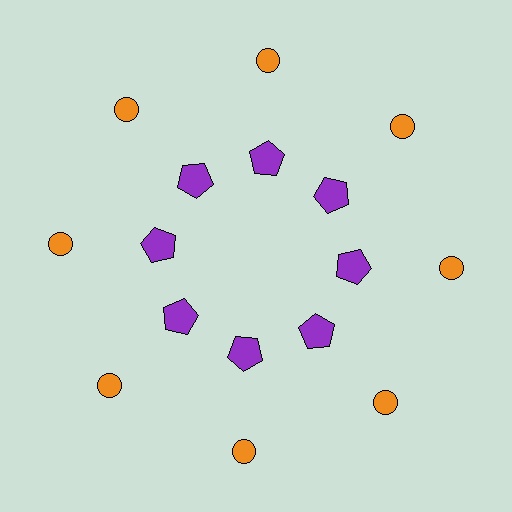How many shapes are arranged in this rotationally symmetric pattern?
There are 16 shapes, arranged in 8 groups of 2.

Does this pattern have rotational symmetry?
Yes, this pattern has 8-fold rotational symmetry. It looks the same after rotating 45 degrees around the center.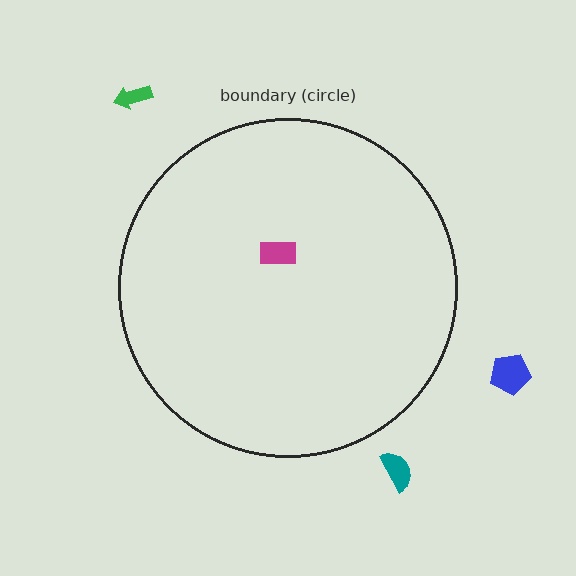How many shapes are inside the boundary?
1 inside, 3 outside.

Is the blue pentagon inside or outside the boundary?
Outside.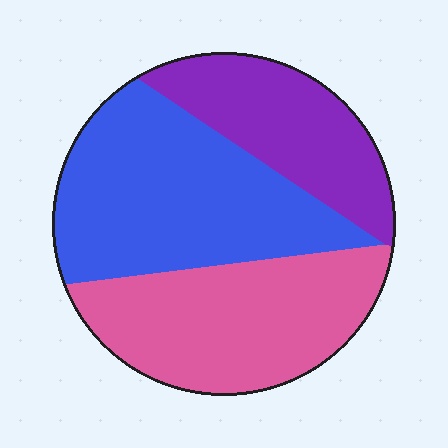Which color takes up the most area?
Blue, at roughly 40%.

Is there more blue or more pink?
Blue.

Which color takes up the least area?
Purple, at roughly 25%.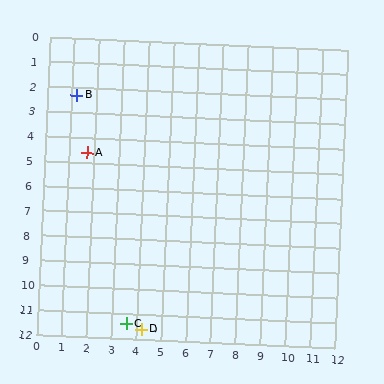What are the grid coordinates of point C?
Point C is at approximately (3.6, 11.4).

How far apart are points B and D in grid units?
Points B and D are about 9.8 grid units apart.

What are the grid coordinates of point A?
Point A is at approximately (1.7, 4.6).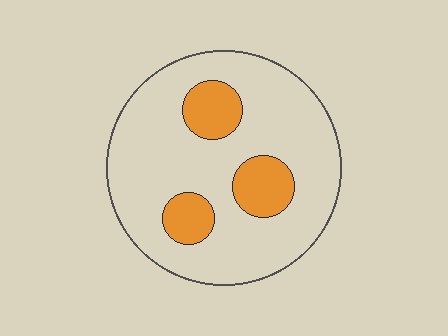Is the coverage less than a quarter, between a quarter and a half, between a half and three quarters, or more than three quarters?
Less than a quarter.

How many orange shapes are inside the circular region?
3.